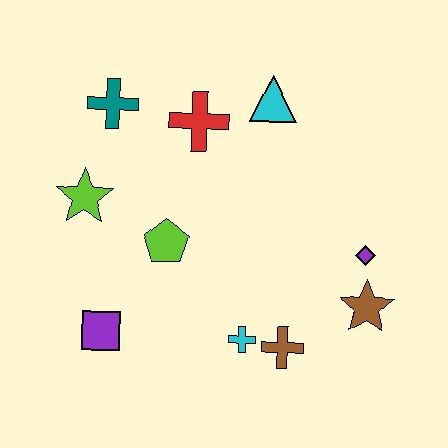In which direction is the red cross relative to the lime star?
The red cross is to the right of the lime star.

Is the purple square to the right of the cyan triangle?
No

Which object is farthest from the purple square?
The cyan triangle is farthest from the purple square.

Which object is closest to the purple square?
The lime pentagon is closest to the purple square.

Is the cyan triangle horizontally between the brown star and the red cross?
Yes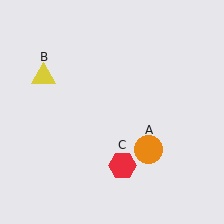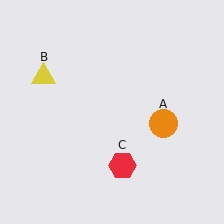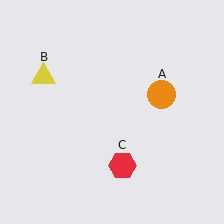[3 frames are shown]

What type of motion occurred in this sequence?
The orange circle (object A) rotated counterclockwise around the center of the scene.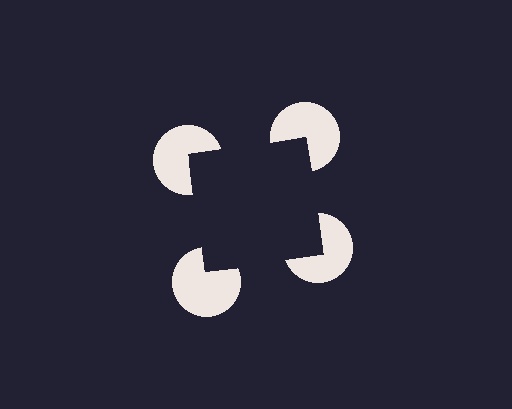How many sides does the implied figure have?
4 sides.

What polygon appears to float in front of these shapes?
An illusory square — its edges are inferred from the aligned wedge cuts in the pac-man discs, not physically drawn.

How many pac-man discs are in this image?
There are 4 — one at each vertex of the illusory square.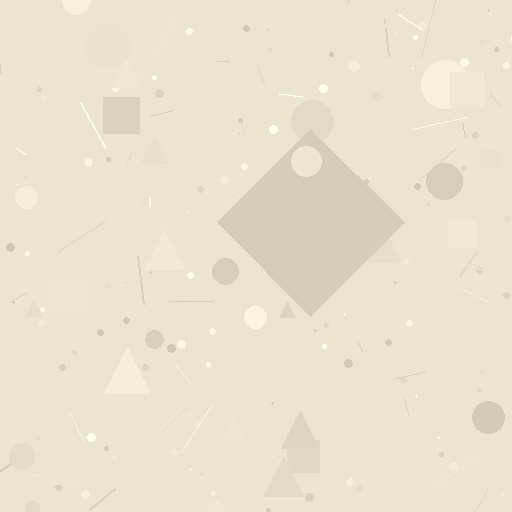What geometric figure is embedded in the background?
A diamond is embedded in the background.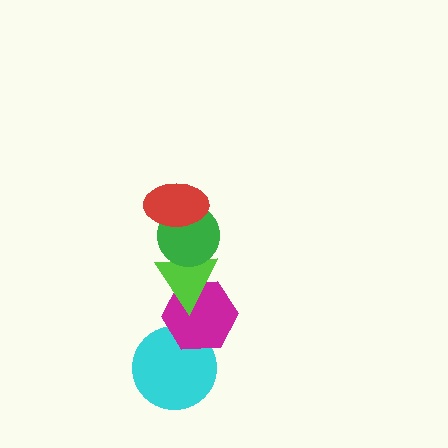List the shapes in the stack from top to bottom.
From top to bottom: the red ellipse, the green circle, the lime triangle, the magenta hexagon, the cyan circle.